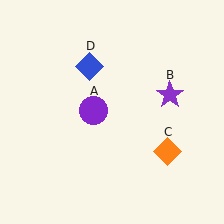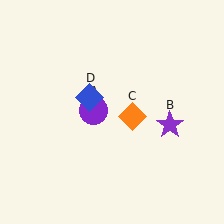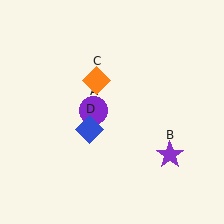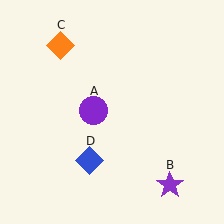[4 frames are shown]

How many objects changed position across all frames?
3 objects changed position: purple star (object B), orange diamond (object C), blue diamond (object D).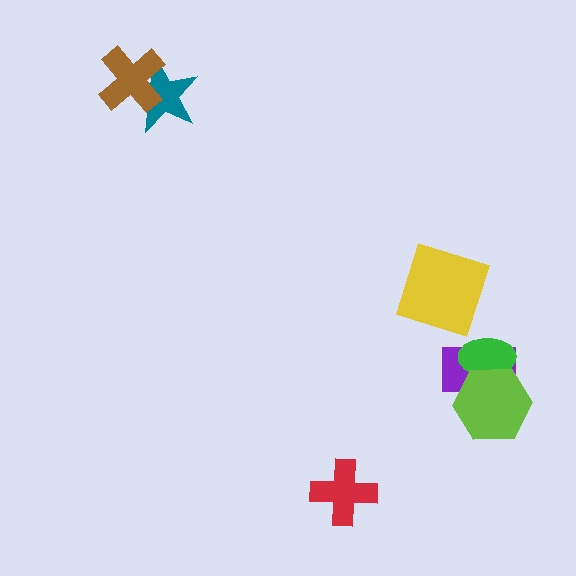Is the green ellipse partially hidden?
Yes, it is partially covered by another shape.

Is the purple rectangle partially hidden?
Yes, it is partially covered by another shape.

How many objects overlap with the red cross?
0 objects overlap with the red cross.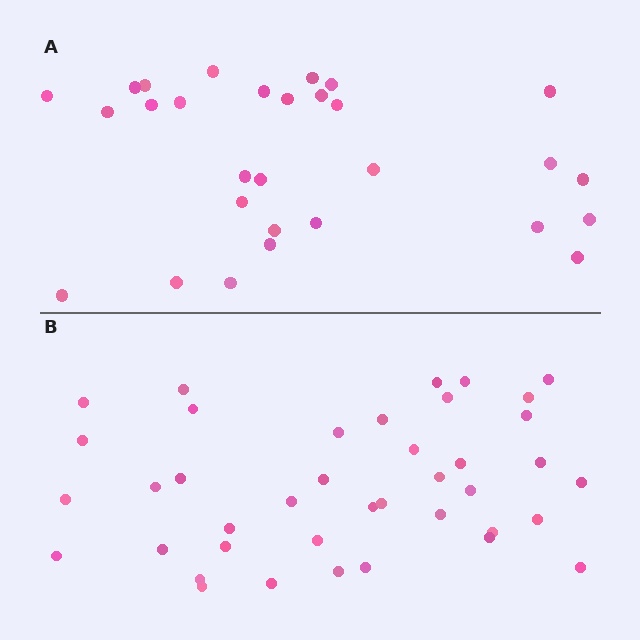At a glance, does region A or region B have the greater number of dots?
Region B (the bottom region) has more dots.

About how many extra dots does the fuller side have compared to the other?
Region B has roughly 12 or so more dots than region A.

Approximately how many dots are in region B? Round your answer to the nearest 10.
About 40 dots.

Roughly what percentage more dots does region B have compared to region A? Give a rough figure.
About 40% more.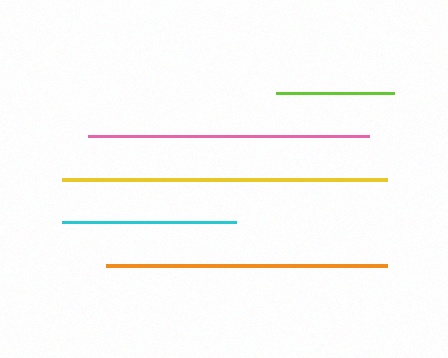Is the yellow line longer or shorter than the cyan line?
The yellow line is longer than the cyan line.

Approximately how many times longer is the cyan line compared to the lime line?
The cyan line is approximately 1.5 times the length of the lime line.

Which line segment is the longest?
The yellow line is the longest at approximately 325 pixels.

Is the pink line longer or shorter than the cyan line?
The pink line is longer than the cyan line.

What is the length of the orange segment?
The orange segment is approximately 282 pixels long.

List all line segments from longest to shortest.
From longest to shortest: yellow, orange, pink, cyan, lime.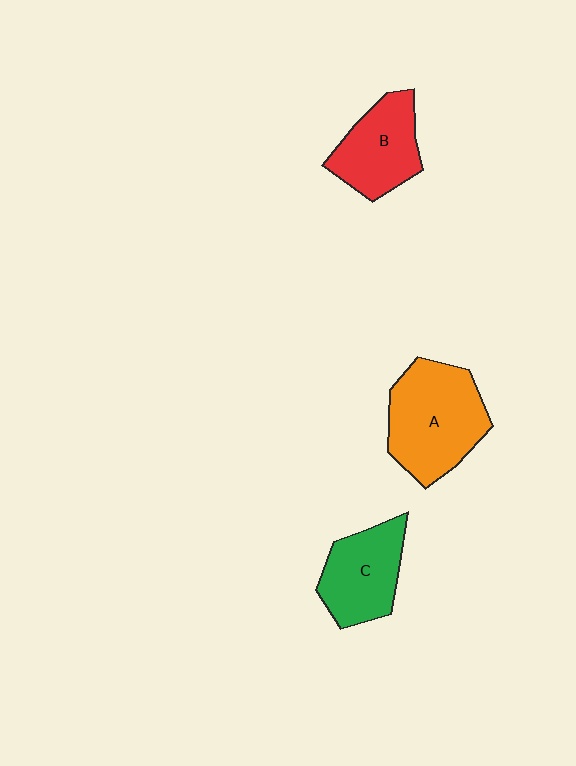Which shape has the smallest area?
Shape B (red).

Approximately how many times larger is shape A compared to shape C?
Approximately 1.4 times.